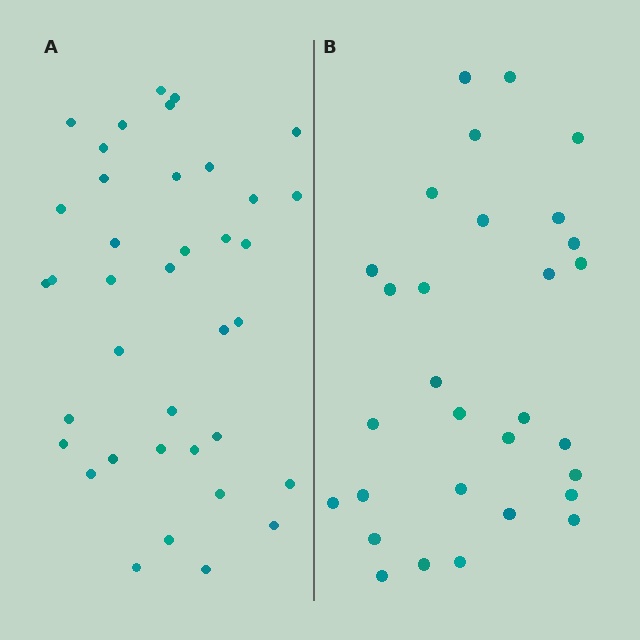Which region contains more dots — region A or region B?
Region A (the left region) has more dots.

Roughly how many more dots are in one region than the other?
Region A has roughly 8 or so more dots than region B.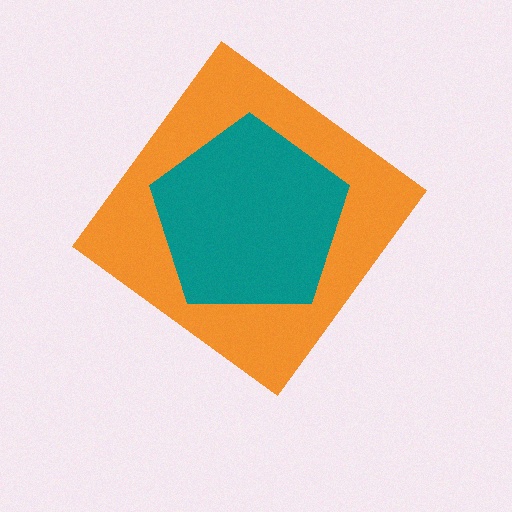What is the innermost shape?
The teal pentagon.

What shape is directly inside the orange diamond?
The teal pentagon.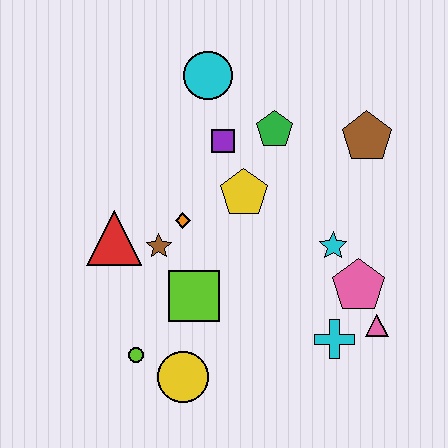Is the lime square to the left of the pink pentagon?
Yes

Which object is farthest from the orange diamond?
The pink triangle is farthest from the orange diamond.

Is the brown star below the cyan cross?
No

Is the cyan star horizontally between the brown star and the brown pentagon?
Yes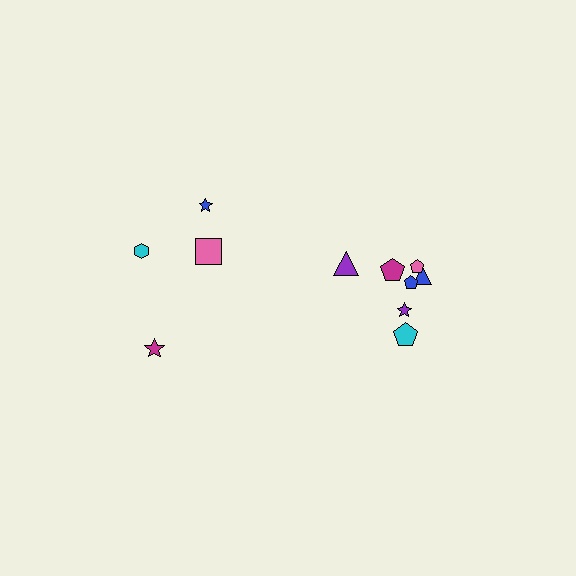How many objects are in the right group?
There are 7 objects.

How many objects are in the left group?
There are 4 objects.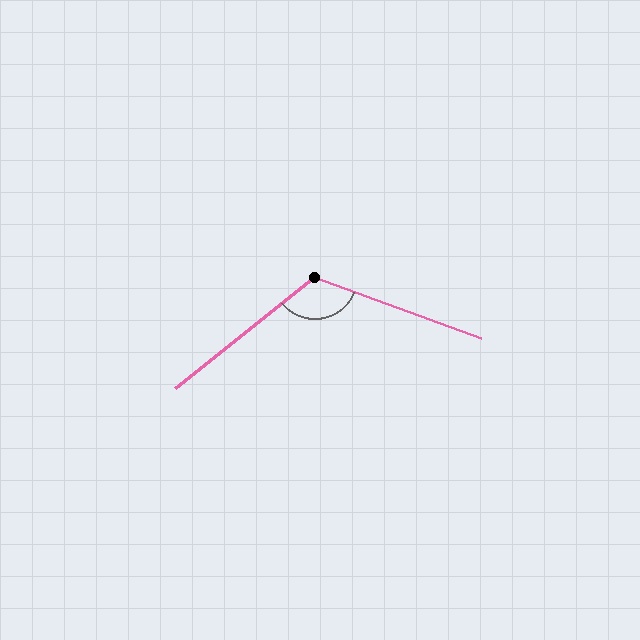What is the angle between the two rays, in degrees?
Approximately 121 degrees.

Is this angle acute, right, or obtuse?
It is obtuse.